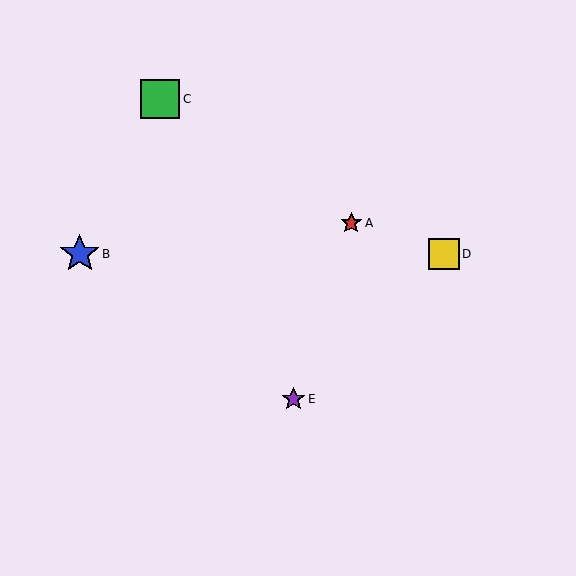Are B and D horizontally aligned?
Yes, both are at y≈254.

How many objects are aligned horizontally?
2 objects (B, D) are aligned horizontally.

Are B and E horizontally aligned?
No, B is at y≈254 and E is at y≈399.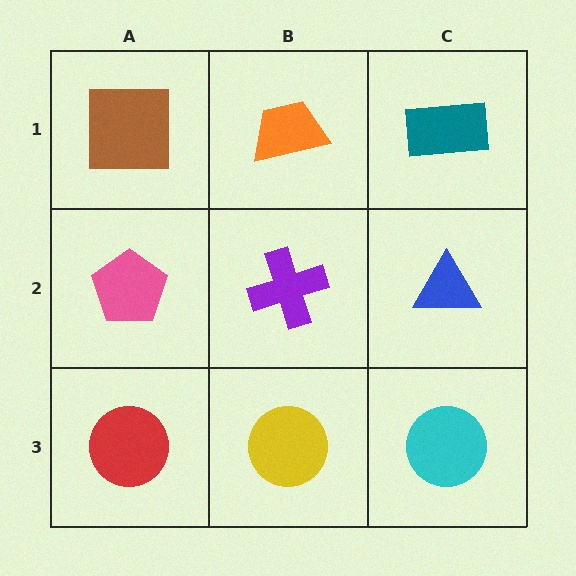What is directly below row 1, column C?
A blue triangle.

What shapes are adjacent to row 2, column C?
A teal rectangle (row 1, column C), a cyan circle (row 3, column C), a purple cross (row 2, column B).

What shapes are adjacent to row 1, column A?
A pink pentagon (row 2, column A), an orange trapezoid (row 1, column B).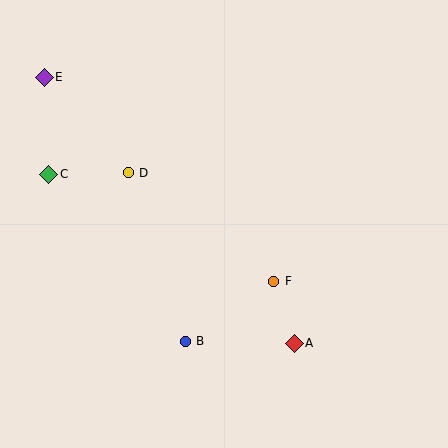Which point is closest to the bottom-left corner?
Point B is closest to the bottom-left corner.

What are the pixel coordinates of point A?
Point A is at (294, 343).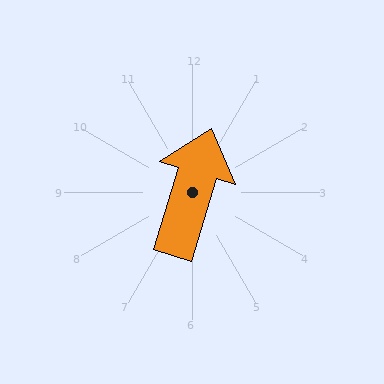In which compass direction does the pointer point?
North.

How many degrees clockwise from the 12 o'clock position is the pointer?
Approximately 17 degrees.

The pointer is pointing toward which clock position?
Roughly 1 o'clock.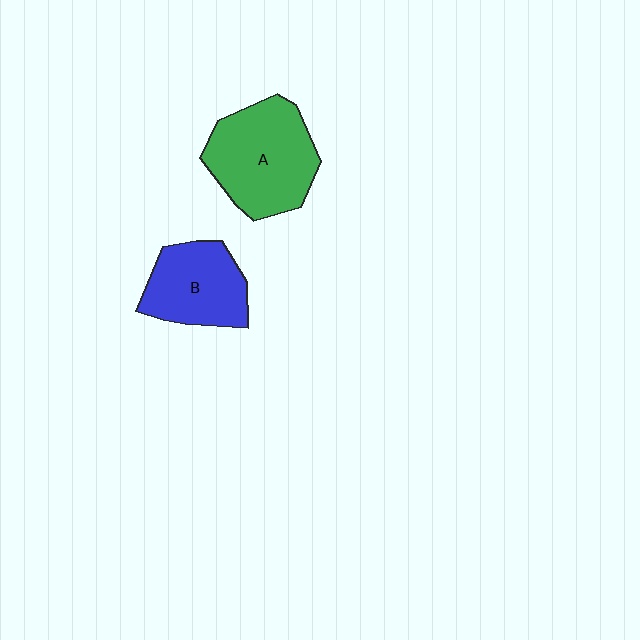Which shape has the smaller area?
Shape B (blue).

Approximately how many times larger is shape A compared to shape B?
Approximately 1.3 times.